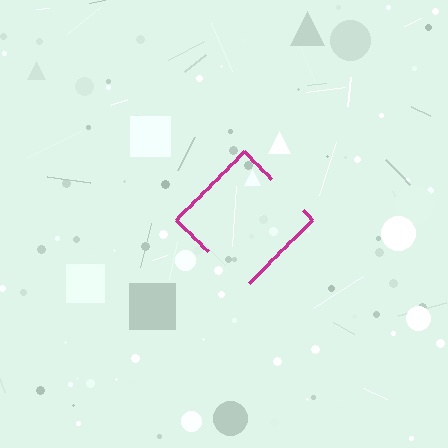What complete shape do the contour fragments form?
The contour fragments form a diamond.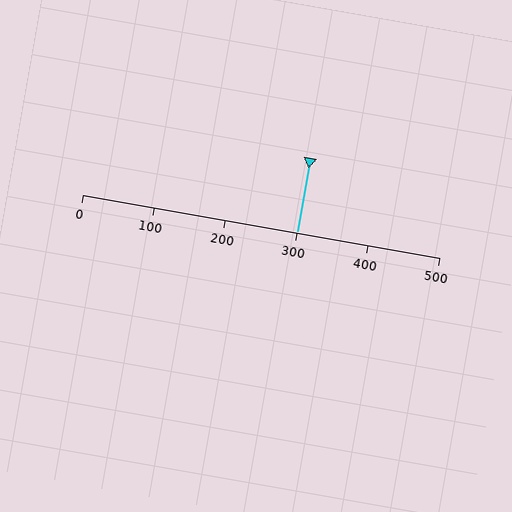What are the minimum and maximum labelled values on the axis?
The axis runs from 0 to 500.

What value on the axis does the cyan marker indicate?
The marker indicates approximately 300.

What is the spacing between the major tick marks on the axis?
The major ticks are spaced 100 apart.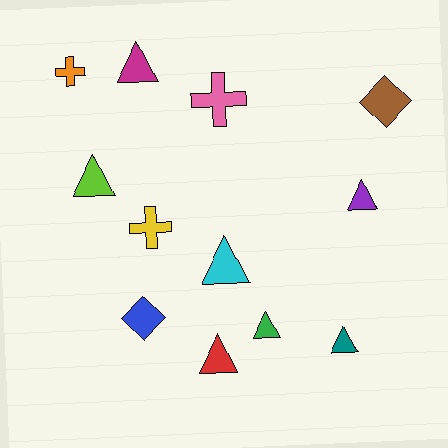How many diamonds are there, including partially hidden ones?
There are 2 diamonds.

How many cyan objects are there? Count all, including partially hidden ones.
There is 1 cyan object.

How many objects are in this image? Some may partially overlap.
There are 12 objects.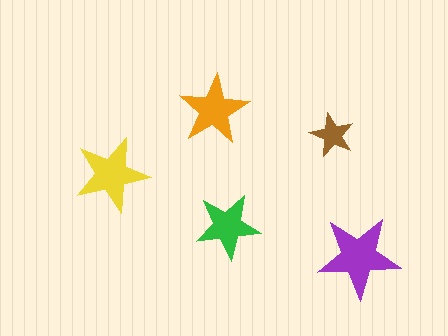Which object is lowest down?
The purple star is bottommost.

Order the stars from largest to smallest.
the purple one, the yellow one, the orange one, the green one, the brown one.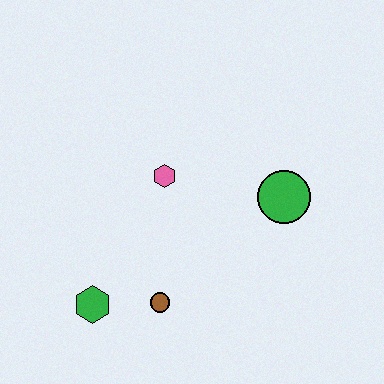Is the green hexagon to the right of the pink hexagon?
No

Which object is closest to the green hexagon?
The brown circle is closest to the green hexagon.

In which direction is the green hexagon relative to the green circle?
The green hexagon is to the left of the green circle.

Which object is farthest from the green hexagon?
The green circle is farthest from the green hexagon.